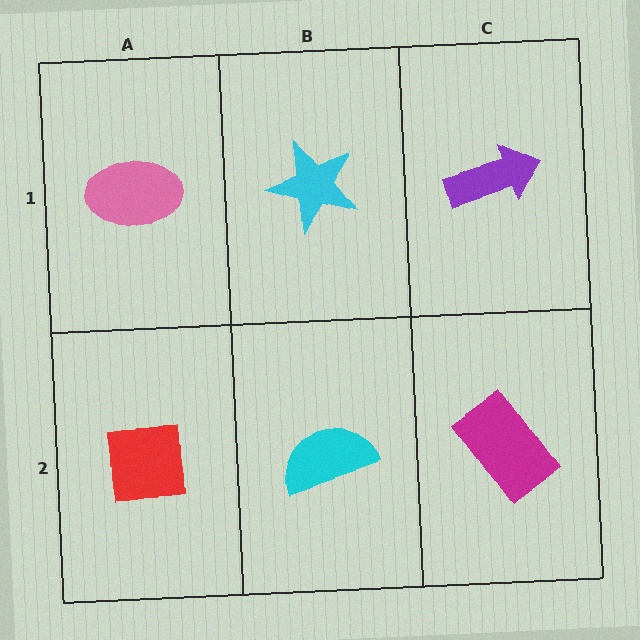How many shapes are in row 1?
3 shapes.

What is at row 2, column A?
A red square.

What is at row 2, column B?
A cyan semicircle.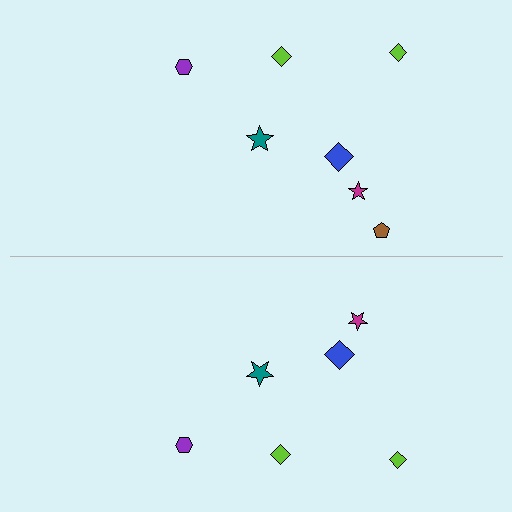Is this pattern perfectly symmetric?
No, the pattern is not perfectly symmetric. A brown pentagon is missing from the bottom side.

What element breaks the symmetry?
A brown pentagon is missing from the bottom side.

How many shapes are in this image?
There are 13 shapes in this image.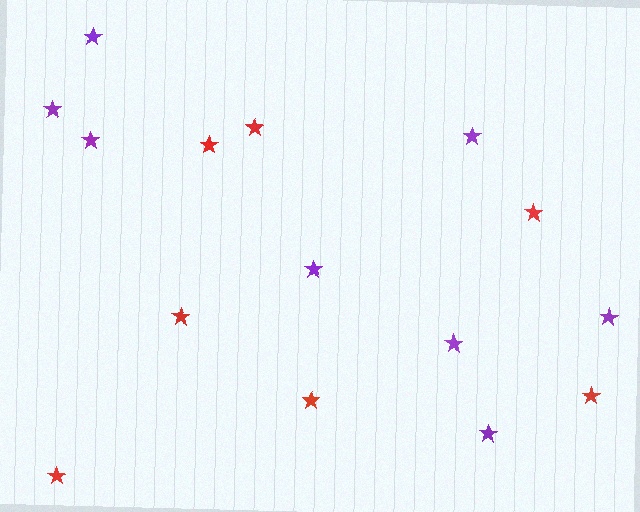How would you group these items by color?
There are 2 groups: one group of purple stars (8) and one group of red stars (7).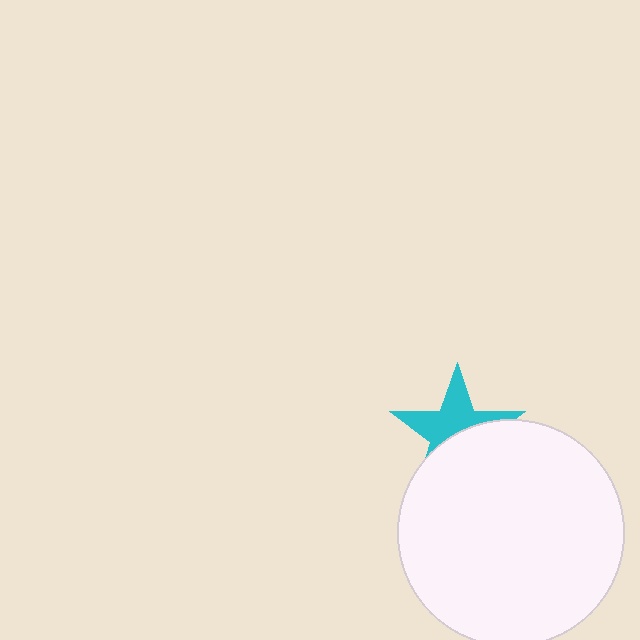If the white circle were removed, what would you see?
You would see the complete cyan star.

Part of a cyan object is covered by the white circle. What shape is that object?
It is a star.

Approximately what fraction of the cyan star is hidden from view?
Roughly 49% of the cyan star is hidden behind the white circle.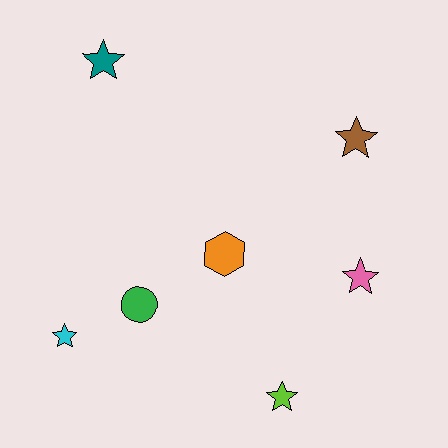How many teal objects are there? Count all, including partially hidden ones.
There is 1 teal object.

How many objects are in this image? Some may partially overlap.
There are 7 objects.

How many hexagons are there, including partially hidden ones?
There is 1 hexagon.